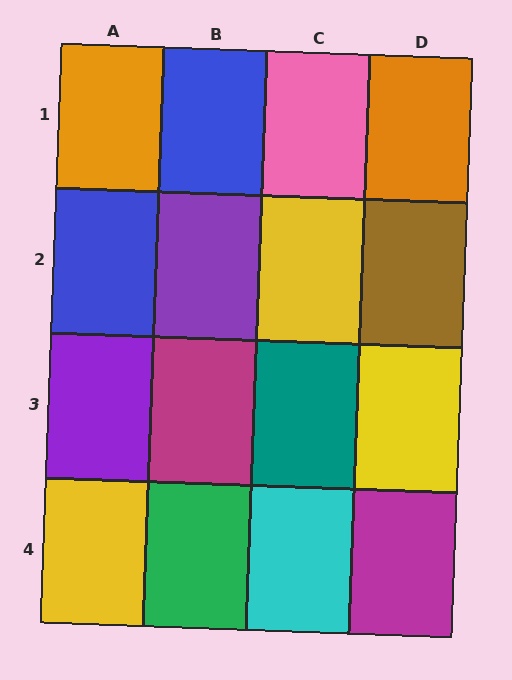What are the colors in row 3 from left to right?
Purple, magenta, teal, yellow.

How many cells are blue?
2 cells are blue.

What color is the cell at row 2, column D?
Brown.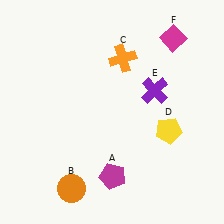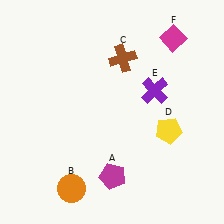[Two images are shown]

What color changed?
The cross (C) changed from orange in Image 1 to brown in Image 2.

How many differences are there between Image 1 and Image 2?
There is 1 difference between the two images.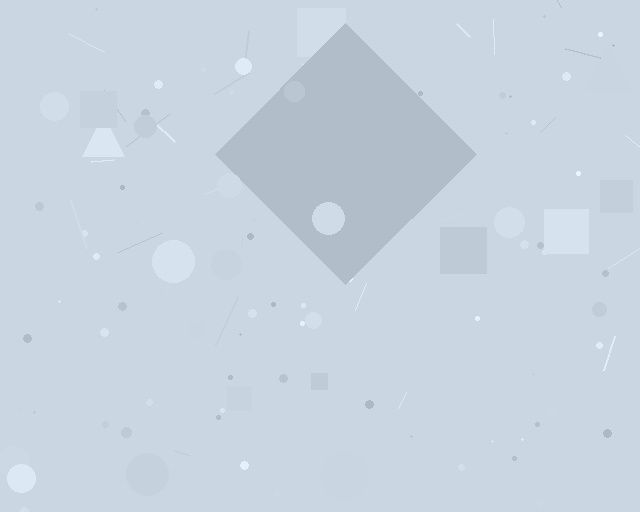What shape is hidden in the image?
A diamond is hidden in the image.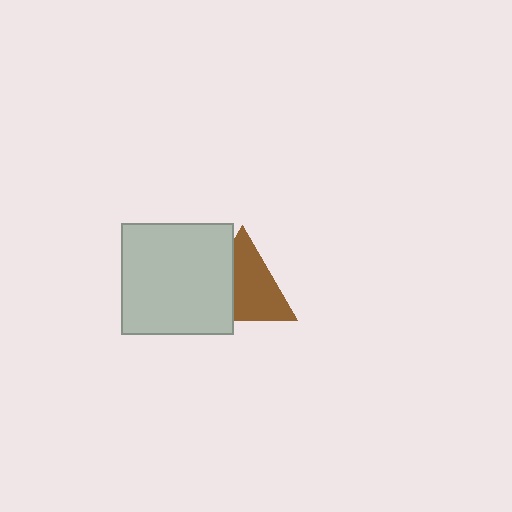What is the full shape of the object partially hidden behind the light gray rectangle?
The partially hidden object is a brown triangle.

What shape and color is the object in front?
The object in front is a light gray rectangle.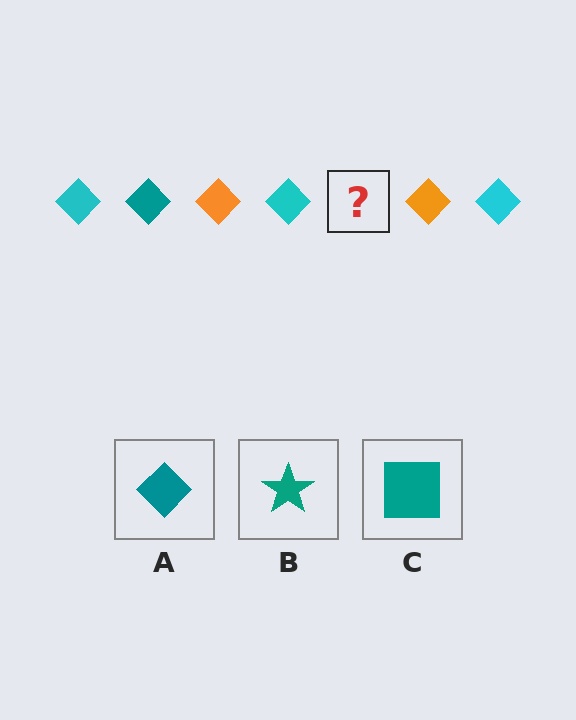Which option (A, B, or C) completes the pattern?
A.